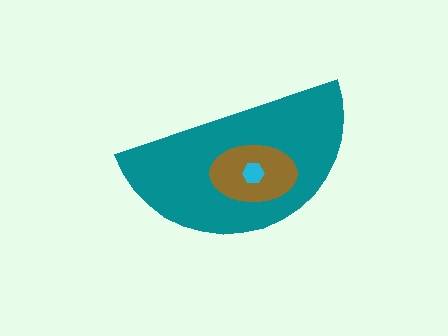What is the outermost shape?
The teal semicircle.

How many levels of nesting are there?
3.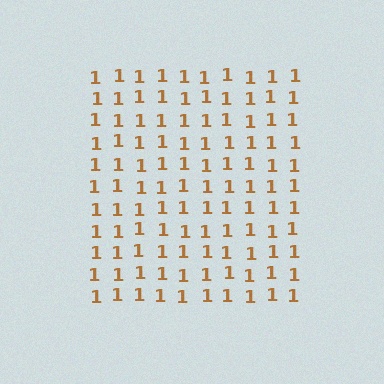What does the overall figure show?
The overall figure shows a square.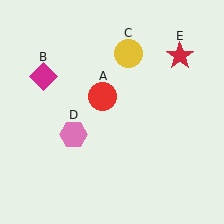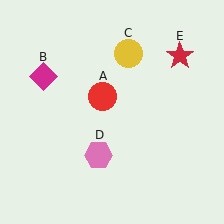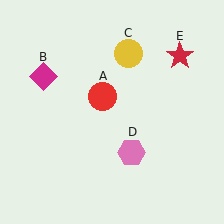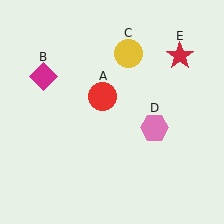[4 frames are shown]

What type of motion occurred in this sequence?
The pink hexagon (object D) rotated counterclockwise around the center of the scene.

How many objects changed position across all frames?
1 object changed position: pink hexagon (object D).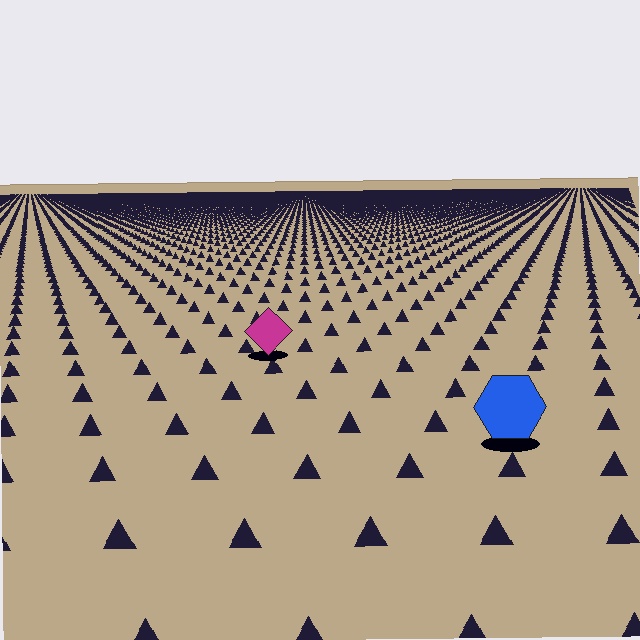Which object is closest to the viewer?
The blue hexagon is closest. The texture marks near it are larger and more spread out.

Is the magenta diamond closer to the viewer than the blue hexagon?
No. The blue hexagon is closer — you can tell from the texture gradient: the ground texture is coarser near it.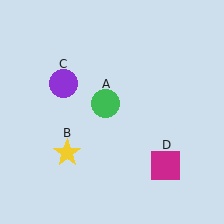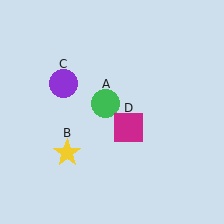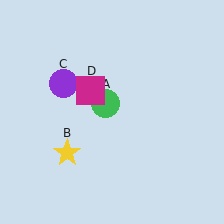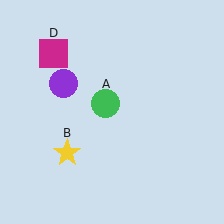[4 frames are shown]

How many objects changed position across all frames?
1 object changed position: magenta square (object D).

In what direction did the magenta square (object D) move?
The magenta square (object D) moved up and to the left.